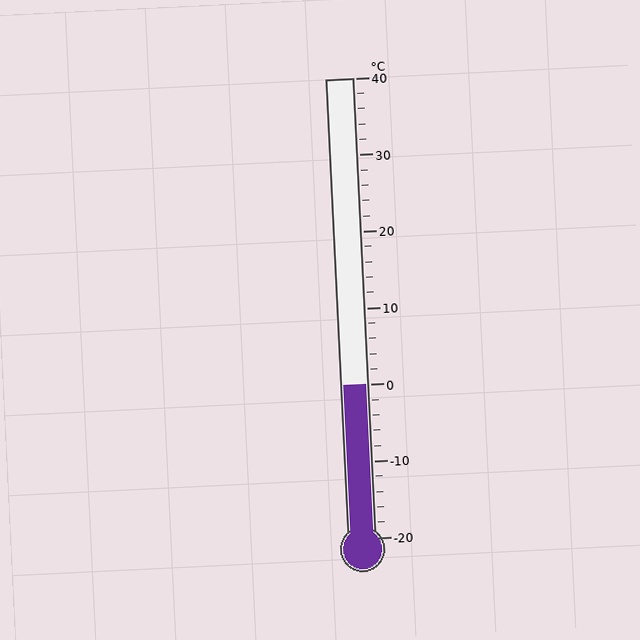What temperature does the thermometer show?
The thermometer shows approximately 0°C.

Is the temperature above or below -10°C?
The temperature is above -10°C.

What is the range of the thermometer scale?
The thermometer scale ranges from -20°C to 40°C.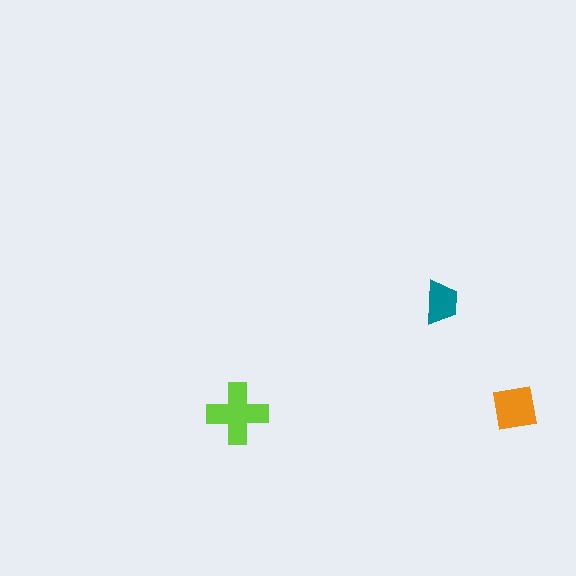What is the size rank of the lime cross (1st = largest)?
1st.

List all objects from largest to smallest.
The lime cross, the orange square, the teal trapezoid.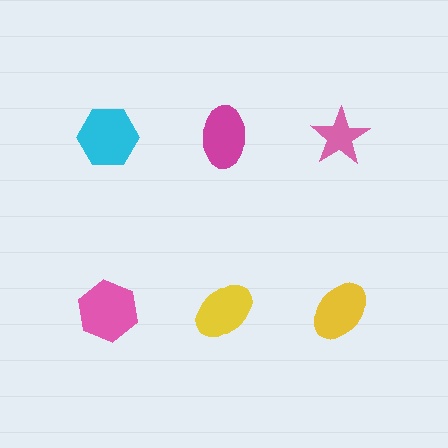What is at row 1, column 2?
A magenta ellipse.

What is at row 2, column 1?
A pink hexagon.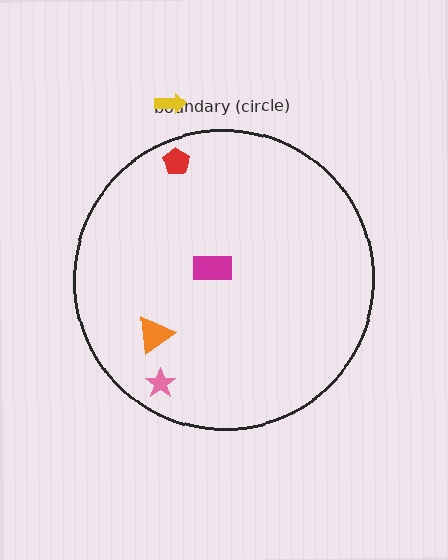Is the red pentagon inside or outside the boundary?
Inside.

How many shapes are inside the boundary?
4 inside, 1 outside.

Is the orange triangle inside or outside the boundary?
Inside.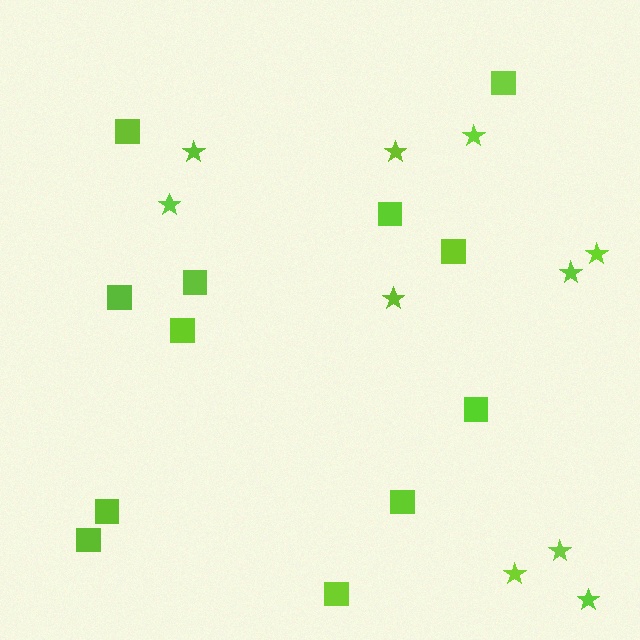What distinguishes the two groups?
There are 2 groups: one group of squares (12) and one group of stars (10).